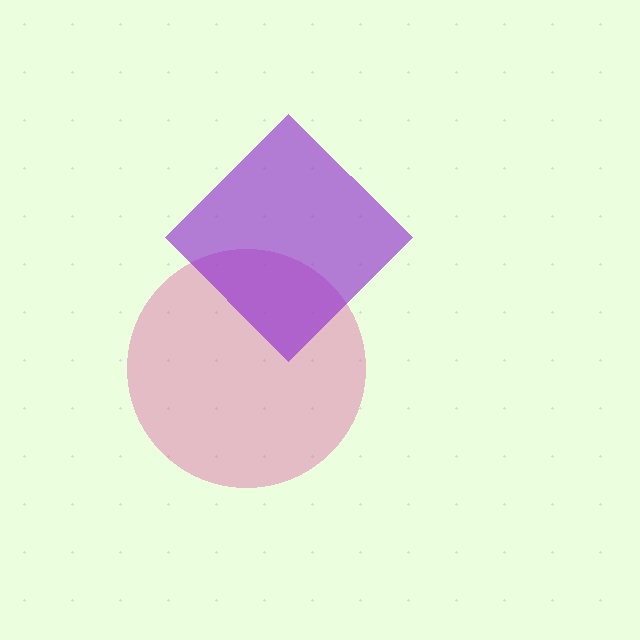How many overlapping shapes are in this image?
There are 2 overlapping shapes in the image.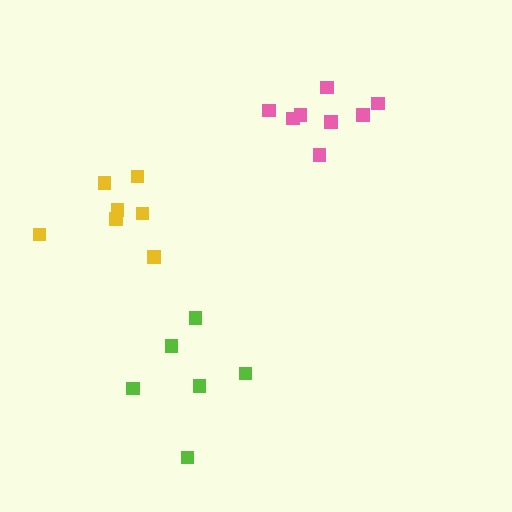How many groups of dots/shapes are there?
There are 3 groups.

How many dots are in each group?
Group 1: 8 dots, Group 2: 6 dots, Group 3: 7 dots (21 total).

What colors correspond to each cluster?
The clusters are colored: pink, lime, yellow.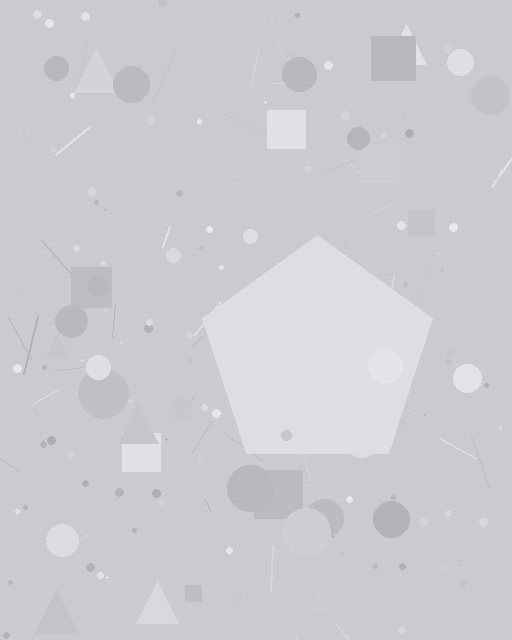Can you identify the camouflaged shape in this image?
The camouflaged shape is a pentagon.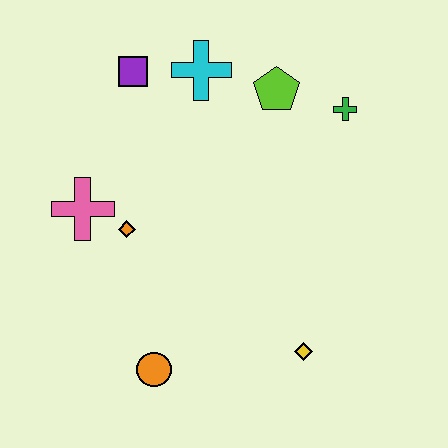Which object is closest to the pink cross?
The orange diamond is closest to the pink cross.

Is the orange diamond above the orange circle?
Yes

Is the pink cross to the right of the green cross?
No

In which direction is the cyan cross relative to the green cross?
The cyan cross is to the left of the green cross.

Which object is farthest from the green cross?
The orange circle is farthest from the green cross.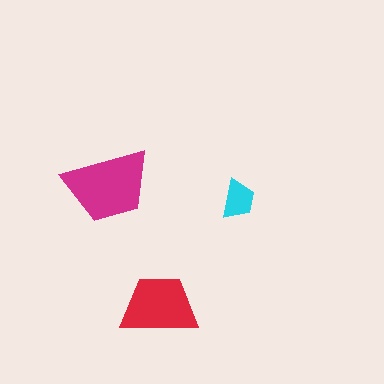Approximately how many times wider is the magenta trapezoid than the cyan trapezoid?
About 2 times wider.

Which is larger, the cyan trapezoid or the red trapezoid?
The red one.